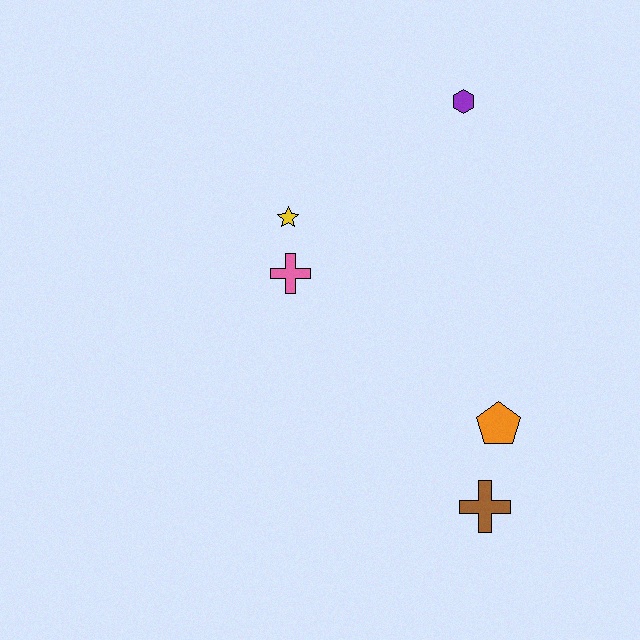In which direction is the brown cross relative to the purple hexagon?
The brown cross is below the purple hexagon.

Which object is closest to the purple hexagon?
The yellow star is closest to the purple hexagon.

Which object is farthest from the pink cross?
The brown cross is farthest from the pink cross.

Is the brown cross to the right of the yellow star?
Yes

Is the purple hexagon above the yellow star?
Yes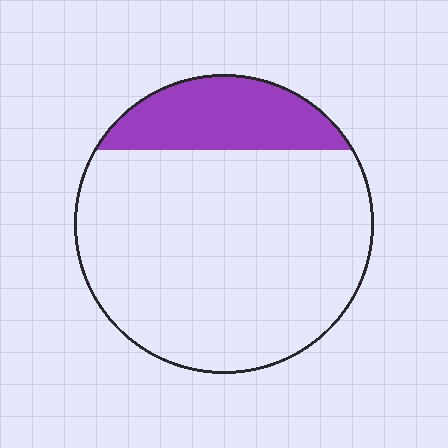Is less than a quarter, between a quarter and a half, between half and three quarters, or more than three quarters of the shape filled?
Less than a quarter.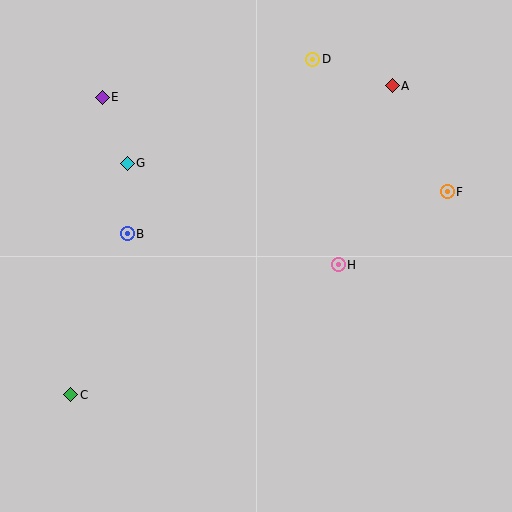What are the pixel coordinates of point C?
Point C is at (71, 395).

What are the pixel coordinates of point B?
Point B is at (127, 234).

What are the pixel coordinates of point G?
Point G is at (127, 163).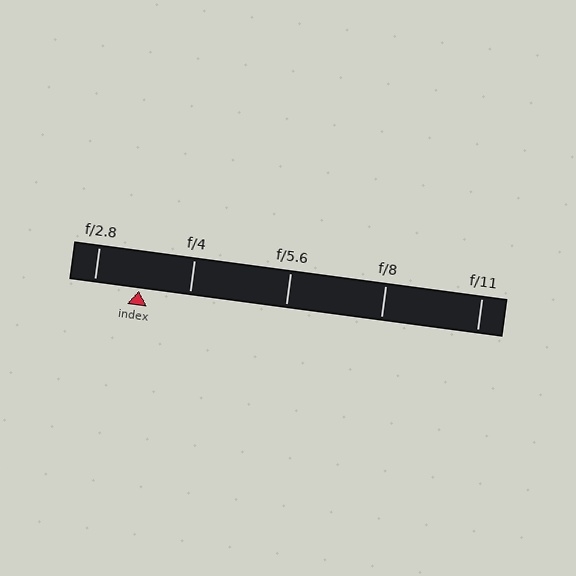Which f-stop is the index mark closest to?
The index mark is closest to f/2.8.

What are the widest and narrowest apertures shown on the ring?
The widest aperture shown is f/2.8 and the narrowest is f/11.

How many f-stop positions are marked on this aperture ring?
There are 5 f-stop positions marked.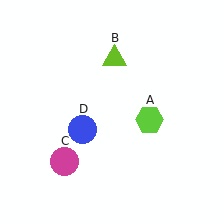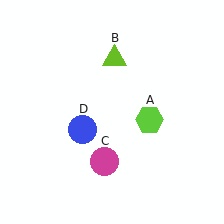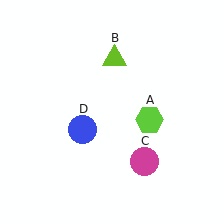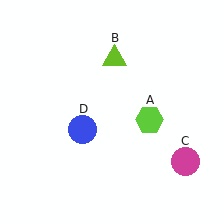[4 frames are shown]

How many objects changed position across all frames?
1 object changed position: magenta circle (object C).